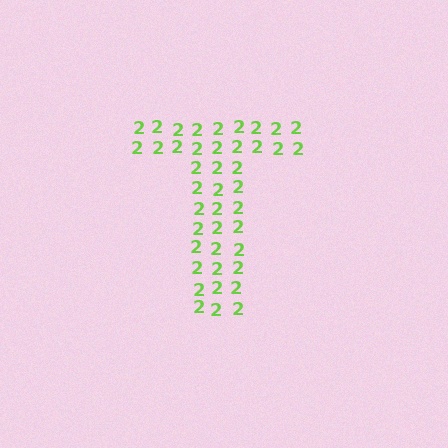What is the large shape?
The large shape is the letter T.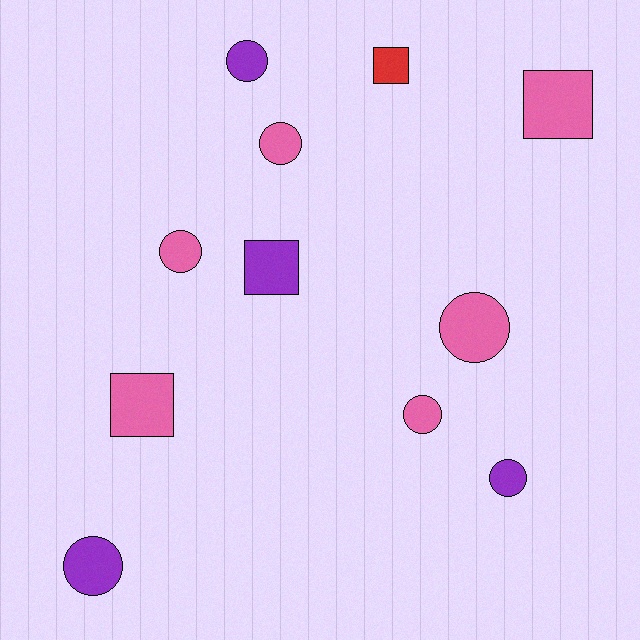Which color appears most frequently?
Pink, with 6 objects.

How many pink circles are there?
There are 4 pink circles.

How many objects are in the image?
There are 11 objects.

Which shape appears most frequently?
Circle, with 7 objects.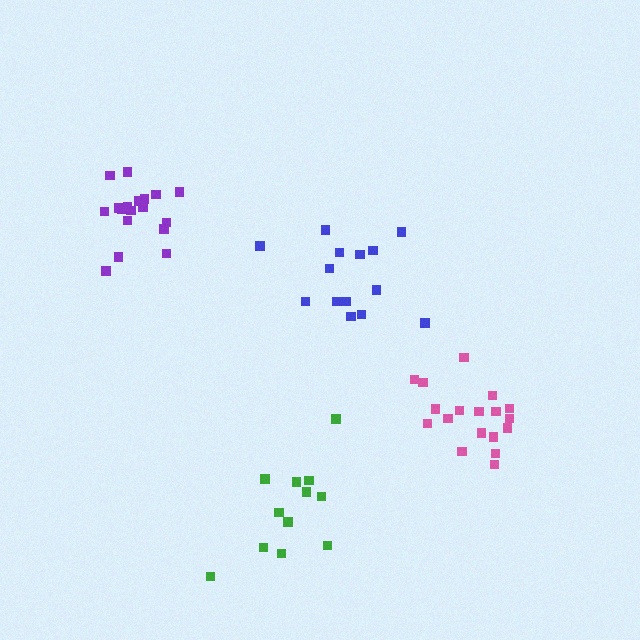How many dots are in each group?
Group 1: 12 dots, Group 2: 18 dots, Group 3: 14 dots, Group 4: 18 dots (62 total).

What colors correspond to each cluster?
The clusters are colored: green, pink, blue, purple.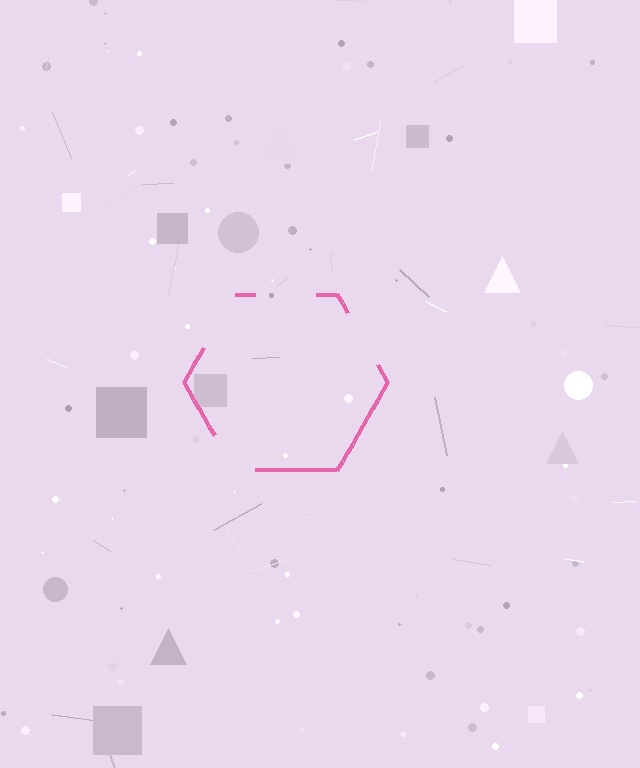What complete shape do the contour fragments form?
The contour fragments form a hexagon.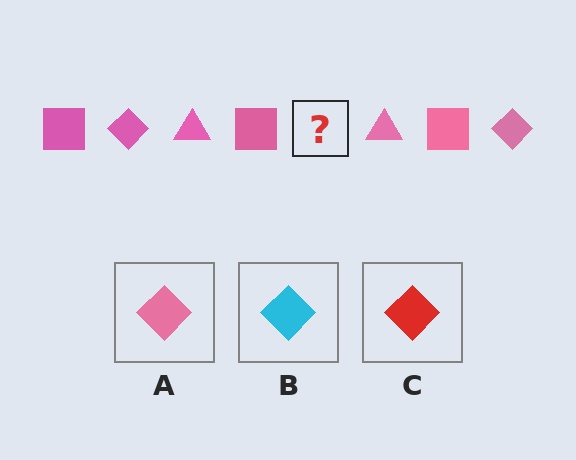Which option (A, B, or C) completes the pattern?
A.